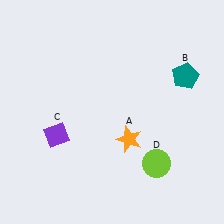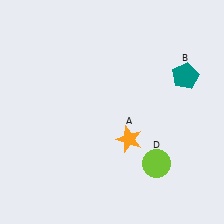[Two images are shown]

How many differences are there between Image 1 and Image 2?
There is 1 difference between the two images.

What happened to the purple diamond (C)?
The purple diamond (C) was removed in Image 2. It was in the bottom-left area of Image 1.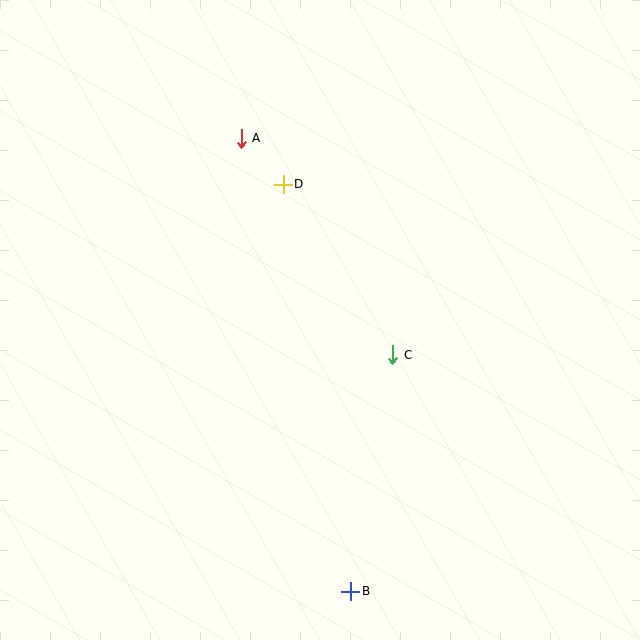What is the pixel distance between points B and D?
The distance between B and D is 413 pixels.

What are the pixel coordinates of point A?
Point A is at (241, 138).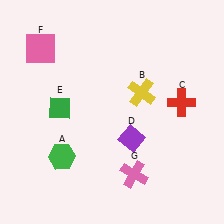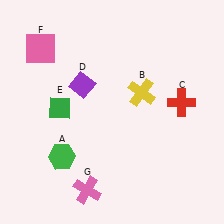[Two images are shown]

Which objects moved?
The objects that moved are: the purple diamond (D), the pink cross (G).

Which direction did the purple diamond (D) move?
The purple diamond (D) moved up.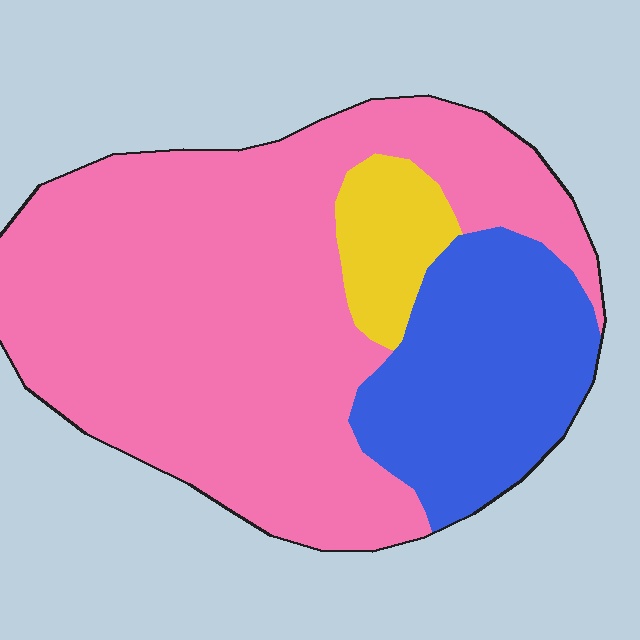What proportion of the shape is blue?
Blue covers around 25% of the shape.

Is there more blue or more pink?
Pink.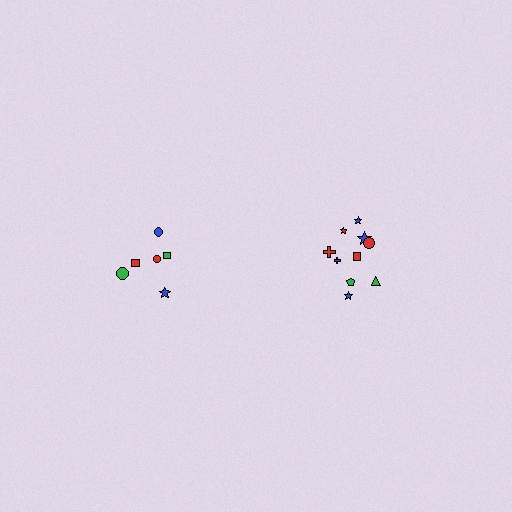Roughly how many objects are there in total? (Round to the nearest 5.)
Roughly 15 objects in total.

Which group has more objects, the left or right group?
The right group.